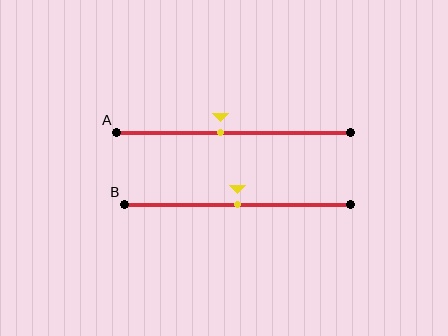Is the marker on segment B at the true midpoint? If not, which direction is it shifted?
Yes, the marker on segment B is at the true midpoint.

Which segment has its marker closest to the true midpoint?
Segment B has its marker closest to the true midpoint.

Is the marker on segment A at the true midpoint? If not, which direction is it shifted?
No, the marker on segment A is shifted to the left by about 5% of the segment length.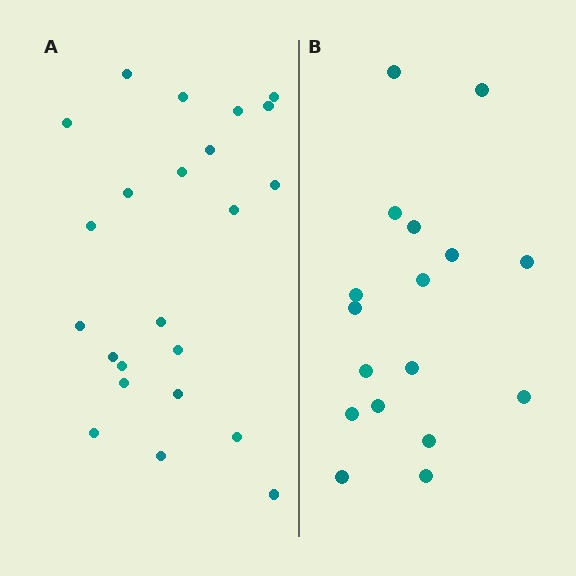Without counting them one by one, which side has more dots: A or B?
Region A (the left region) has more dots.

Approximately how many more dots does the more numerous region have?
Region A has about 6 more dots than region B.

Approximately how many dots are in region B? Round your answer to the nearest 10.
About 20 dots. (The exact count is 17, which rounds to 20.)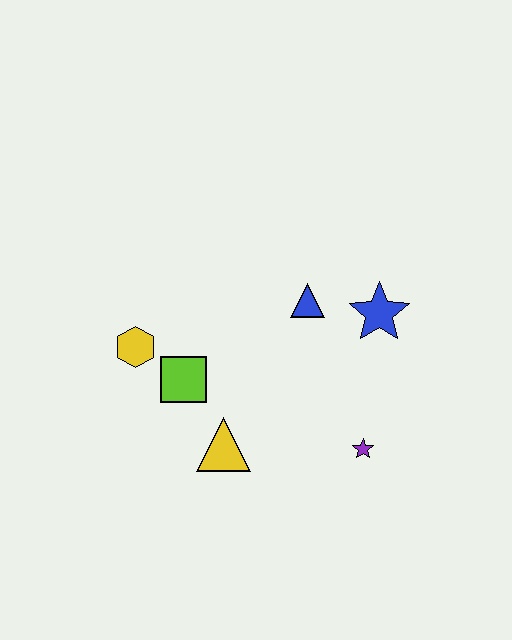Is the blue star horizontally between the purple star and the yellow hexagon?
No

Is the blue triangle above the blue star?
Yes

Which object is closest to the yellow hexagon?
The lime square is closest to the yellow hexagon.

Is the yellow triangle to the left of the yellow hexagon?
No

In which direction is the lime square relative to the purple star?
The lime square is to the left of the purple star.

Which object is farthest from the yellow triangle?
The blue star is farthest from the yellow triangle.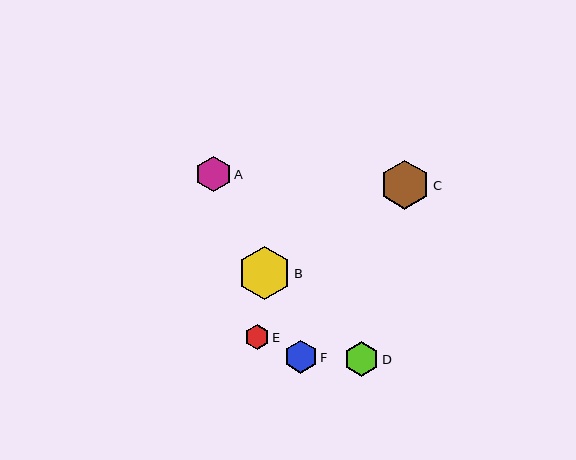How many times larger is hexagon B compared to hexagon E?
Hexagon B is approximately 2.2 times the size of hexagon E.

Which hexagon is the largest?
Hexagon B is the largest with a size of approximately 54 pixels.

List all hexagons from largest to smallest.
From largest to smallest: B, C, A, D, F, E.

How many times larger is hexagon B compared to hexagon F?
Hexagon B is approximately 1.6 times the size of hexagon F.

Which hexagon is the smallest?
Hexagon E is the smallest with a size of approximately 24 pixels.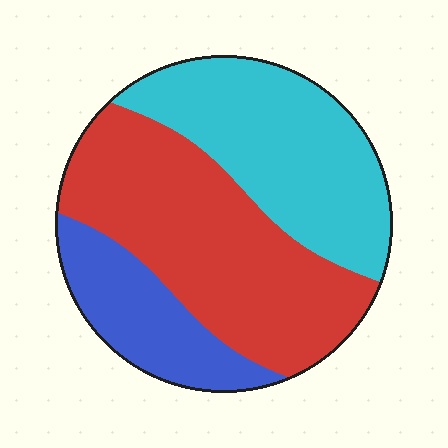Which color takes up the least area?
Blue, at roughly 20%.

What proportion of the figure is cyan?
Cyan takes up about three eighths (3/8) of the figure.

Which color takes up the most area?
Red, at roughly 45%.